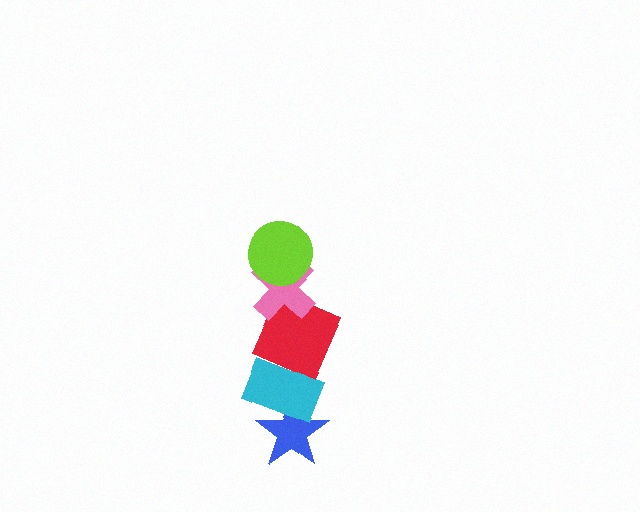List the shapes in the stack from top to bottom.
From top to bottom: the lime circle, the pink cross, the red square, the cyan rectangle, the blue star.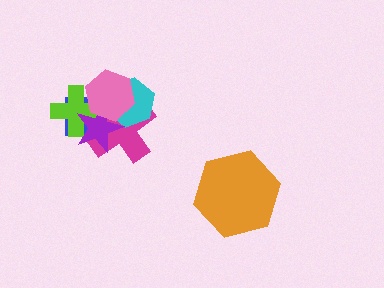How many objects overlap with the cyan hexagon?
4 objects overlap with the cyan hexagon.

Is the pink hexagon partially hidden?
No, no other shape covers it.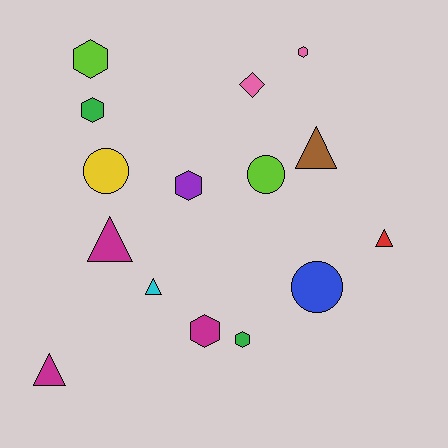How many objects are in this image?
There are 15 objects.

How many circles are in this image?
There are 3 circles.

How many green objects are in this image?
There are 2 green objects.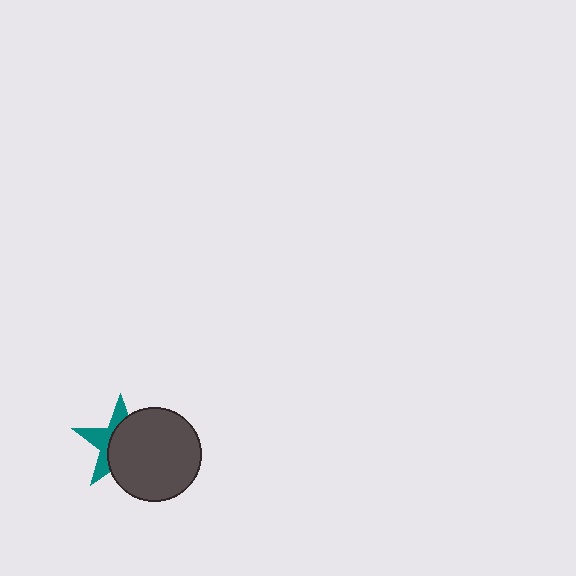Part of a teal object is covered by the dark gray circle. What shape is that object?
It is a star.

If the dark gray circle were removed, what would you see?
You would see the complete teal star.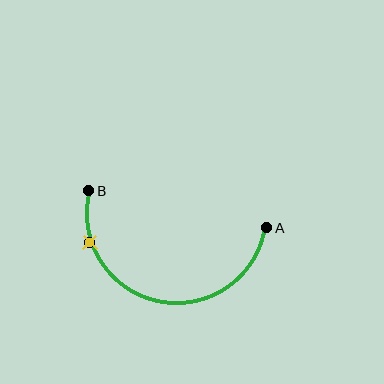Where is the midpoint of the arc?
The arc midpoint is the point on the curve farthest from the straight line joining A and B. It sits below that line.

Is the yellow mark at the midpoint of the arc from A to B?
No. The yellow mark lies on the arc but is closer to endpoint B. The arc midpoint would be at the point on the curve equidistant along the arc from both A and B.